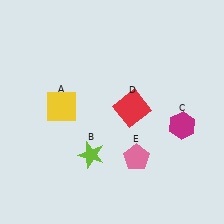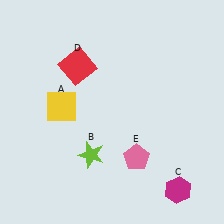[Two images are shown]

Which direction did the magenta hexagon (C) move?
The magenta hexagon (C) moved down.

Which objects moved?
The objects that moved are: the magenta hexagon (C), the red square (D).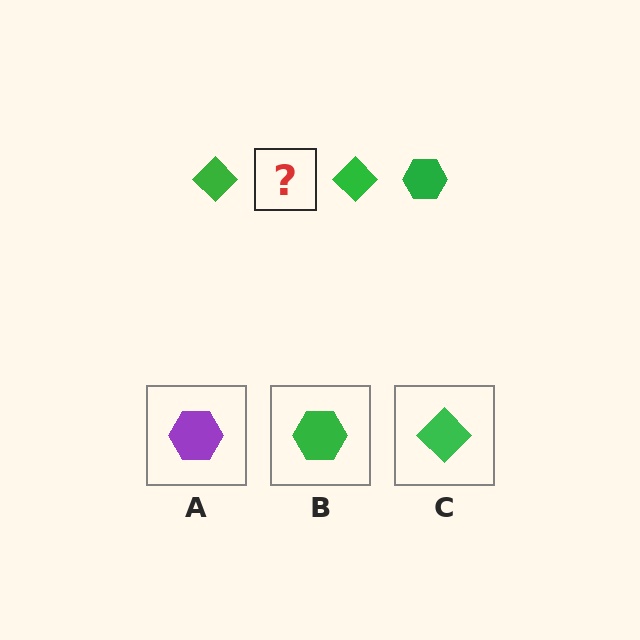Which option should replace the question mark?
Option B.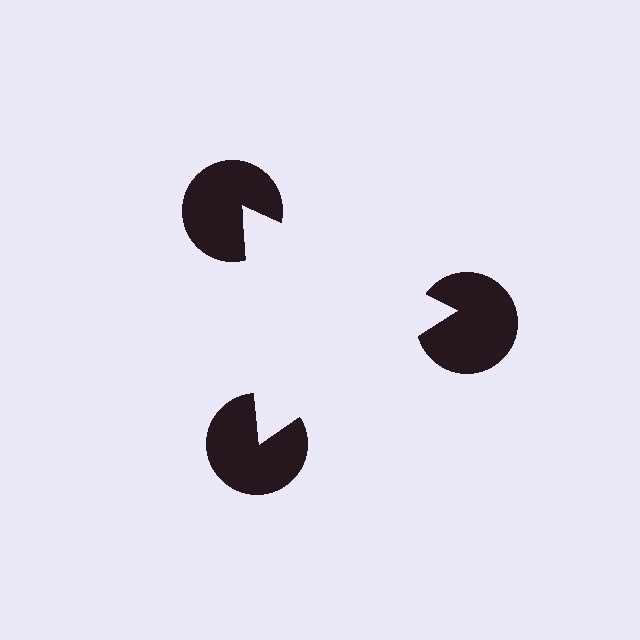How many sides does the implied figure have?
3 sides.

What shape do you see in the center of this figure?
An illusory triangle — its edges are inferred from the aligned wedge cuts in the pac-man discs, not physically drawn.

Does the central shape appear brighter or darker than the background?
It typically appears slightly brighter than the background, even though no actual brightness change is drawn.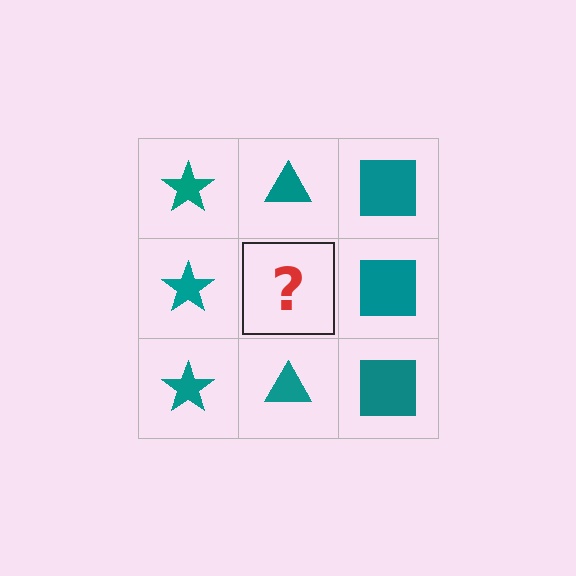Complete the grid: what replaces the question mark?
The question mark should be replaced with a teal triangle.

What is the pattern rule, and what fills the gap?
The rule is that each column has a consistent shape. The gap should be filled with a teal triangle.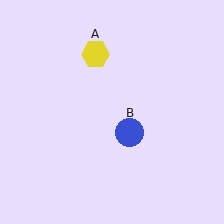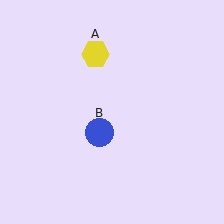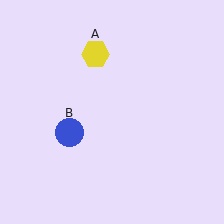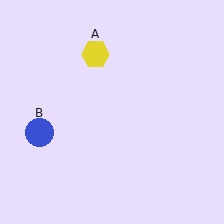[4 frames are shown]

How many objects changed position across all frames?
1 object changed position: blue circle (object B).